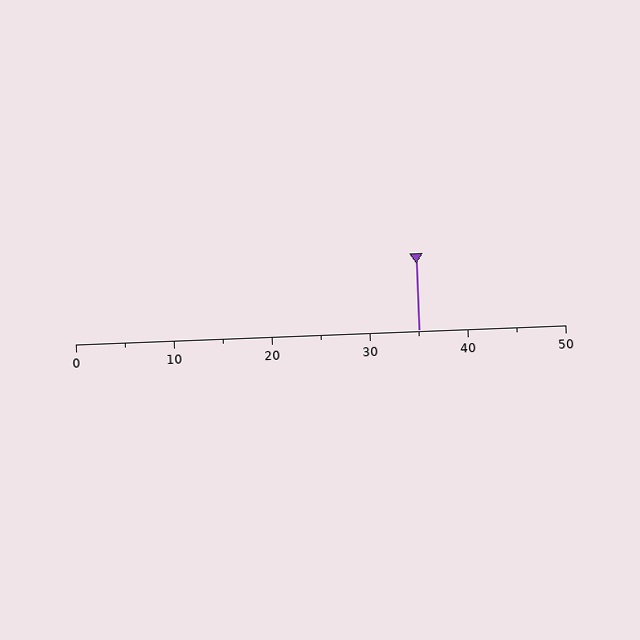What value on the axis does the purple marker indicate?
The marker indicates approximately 35.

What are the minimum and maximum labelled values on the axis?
The axis runs from 0 to 50.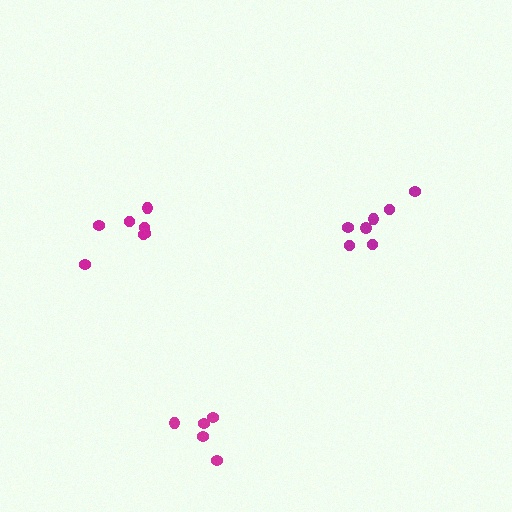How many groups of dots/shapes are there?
There are 3 groups.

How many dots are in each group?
Group 1: 7 dots, Group 2: 5 dots, Group 3: 7 dots (19 total).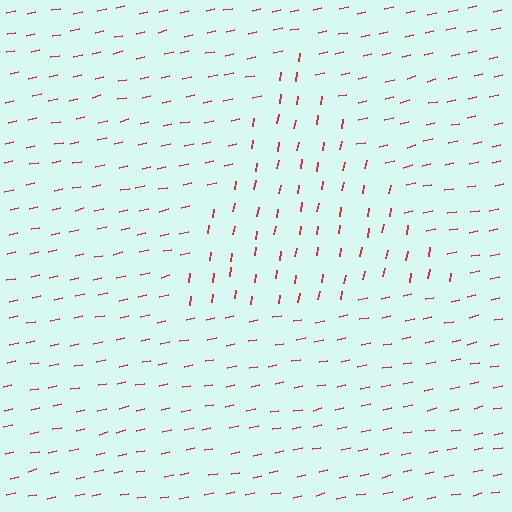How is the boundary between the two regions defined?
The boundary is defined purely by a change in line orientation (approximately 68 degrees difference). All lines are the same color and thickness.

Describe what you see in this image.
The image is filled with small red line segments. A triangle region in the image has lines oriented differently from the surrounding lines, creating a visible texture boundary.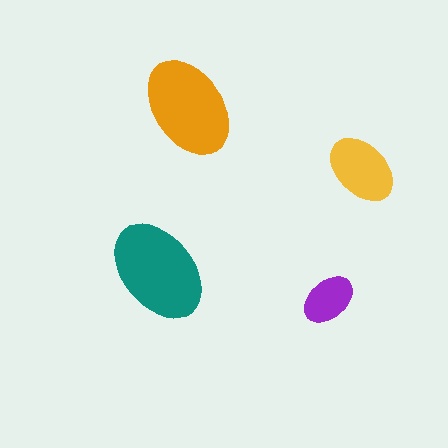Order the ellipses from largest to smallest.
the teal one, the orange one, the yellow one, the purple one.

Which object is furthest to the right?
The yellow ellipse is rightmost.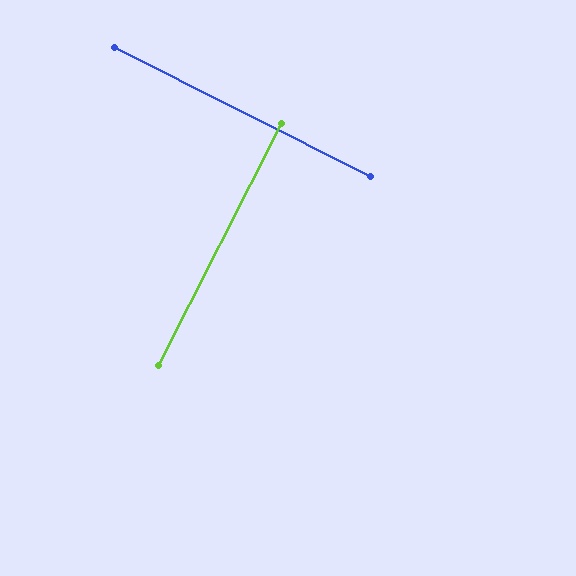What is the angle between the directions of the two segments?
Approximately 90 degrees.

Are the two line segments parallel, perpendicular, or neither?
Perpendicular — they meet at approximately 90°.